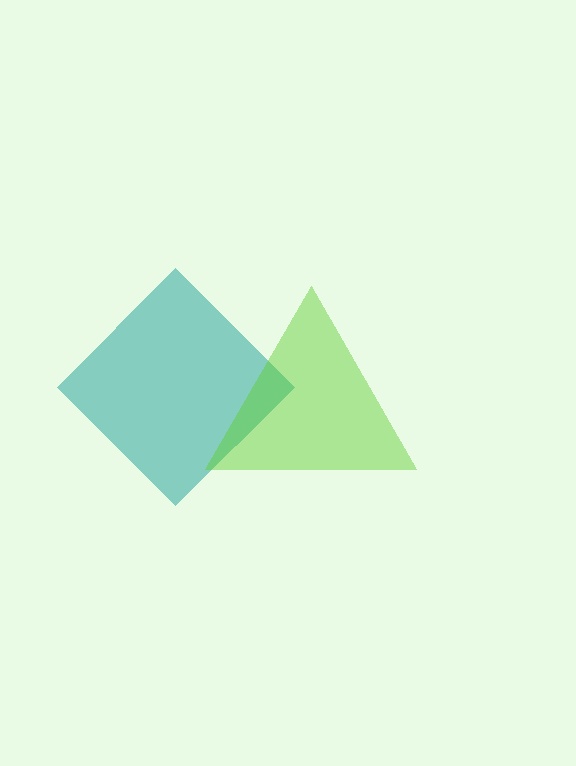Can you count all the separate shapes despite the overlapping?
Yes, there are 2 separate shapes.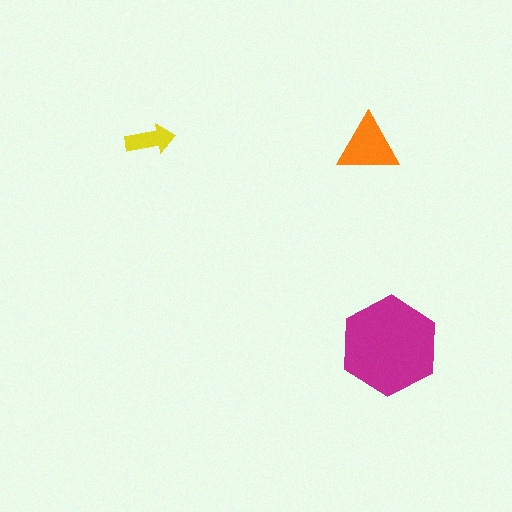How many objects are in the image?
There are 3 objects in the image.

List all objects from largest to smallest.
The magenta hexagon, the orange triangle, the yellow arrow.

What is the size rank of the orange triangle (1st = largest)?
2nd.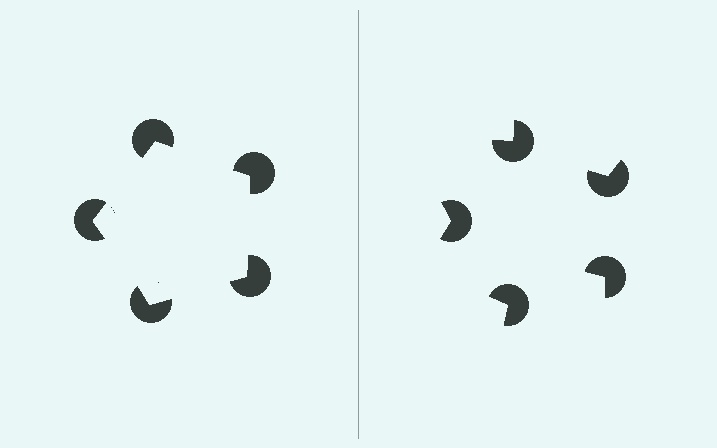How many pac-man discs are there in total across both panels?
10 — 5 on each side.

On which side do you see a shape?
An illusory pentagon appears on the left side. On the right side the wedge cuts are rotated, so no coherent shape forms.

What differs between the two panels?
The pac-man discs are positioned identically on both sides; only the wedge orientations differ. On the left they align to a pentagon; on the right they are misaligned.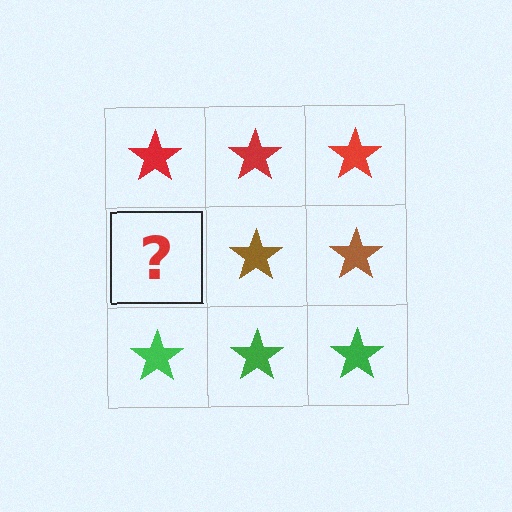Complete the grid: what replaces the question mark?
The question mark should be replaced with a brown star.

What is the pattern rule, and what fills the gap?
The rule is that each row has a consistent color. The gap should be filled with a brown star.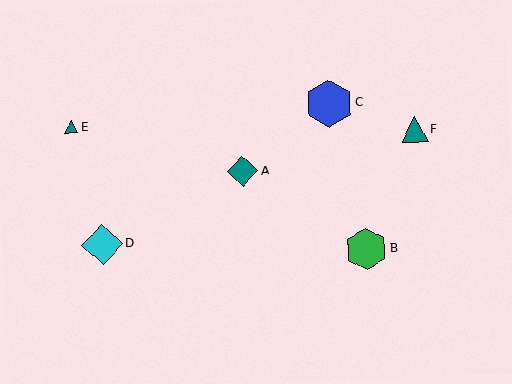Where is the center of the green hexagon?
The center of the green hexagon is at (366, 249).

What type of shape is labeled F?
Shape F is a teal triangle.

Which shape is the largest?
The blue hexagon (labeled C) is the largest.